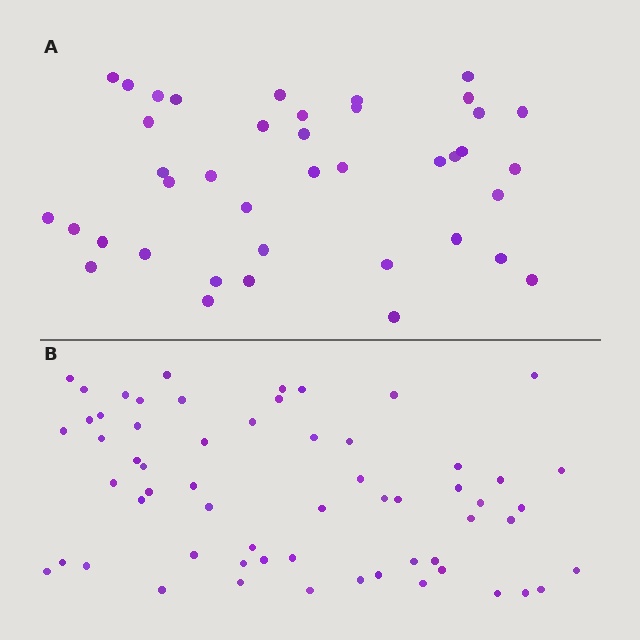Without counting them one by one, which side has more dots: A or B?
Region B (the bottom region) has more dots.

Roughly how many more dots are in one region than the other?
Region B has approximately 20 more dots than region A.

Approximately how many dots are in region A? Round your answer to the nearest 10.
About 40 dots.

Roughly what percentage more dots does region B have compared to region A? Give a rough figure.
About 50% more.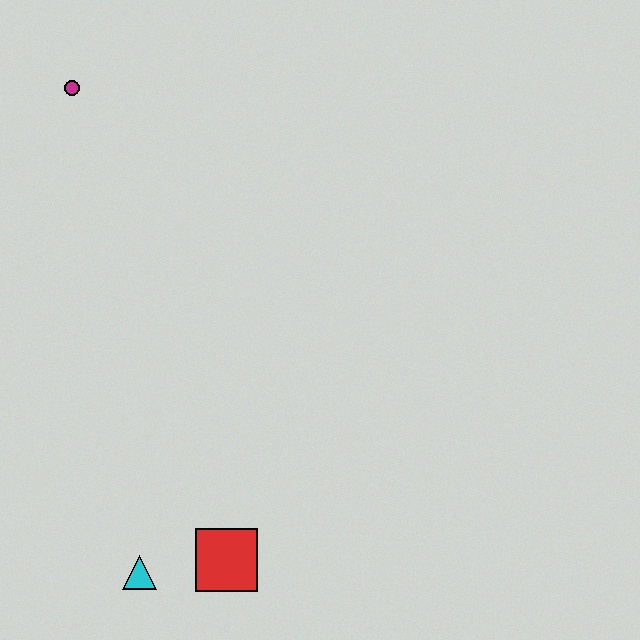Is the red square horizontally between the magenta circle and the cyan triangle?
No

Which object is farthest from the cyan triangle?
The magenta circle is farthest from the cyan triangle.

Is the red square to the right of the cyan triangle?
Yes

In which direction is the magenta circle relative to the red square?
The magenta circle is above the red square.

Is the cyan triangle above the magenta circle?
No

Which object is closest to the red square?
The cyan triangle is closest to the red square.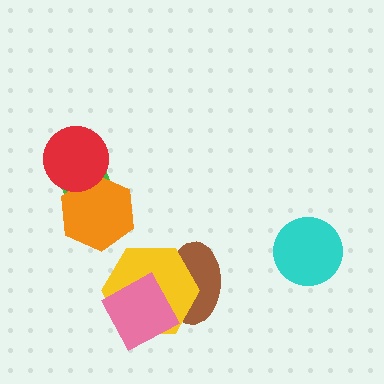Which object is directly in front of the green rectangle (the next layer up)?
The orange hexagon is directly in front of the green rectangle.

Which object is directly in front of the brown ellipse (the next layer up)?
The yellow hexagon is directly in front of the brown ellipse.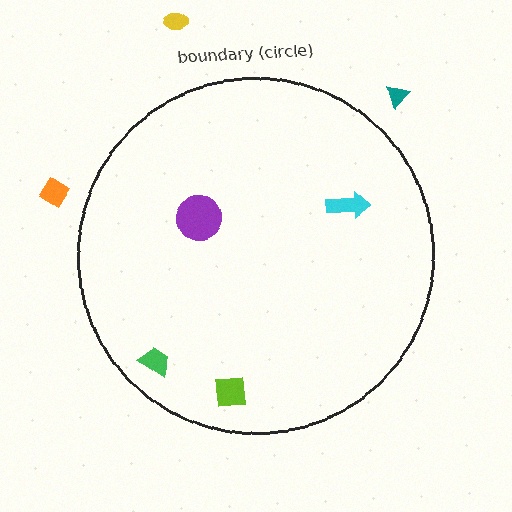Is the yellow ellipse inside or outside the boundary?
Outside.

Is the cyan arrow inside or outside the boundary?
Inside.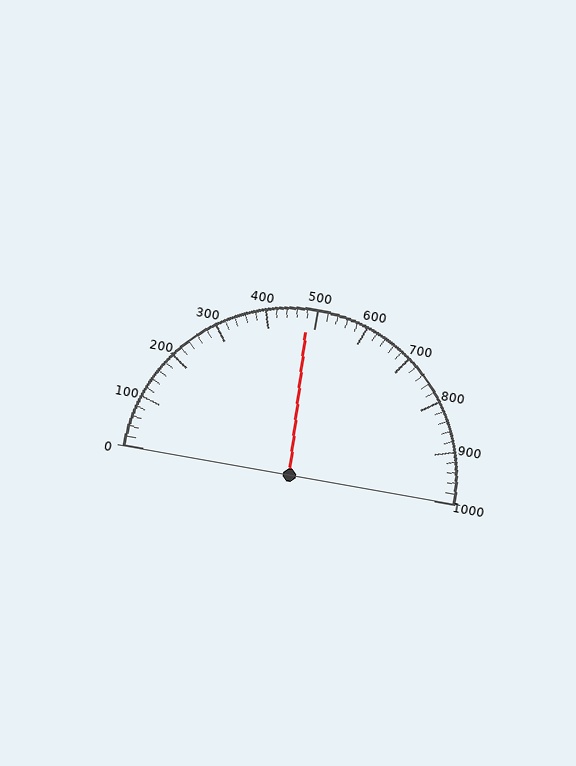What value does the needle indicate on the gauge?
The needle indicates approximately 480.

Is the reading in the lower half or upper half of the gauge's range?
The reading is in the lower half of the range (0 to 1000).